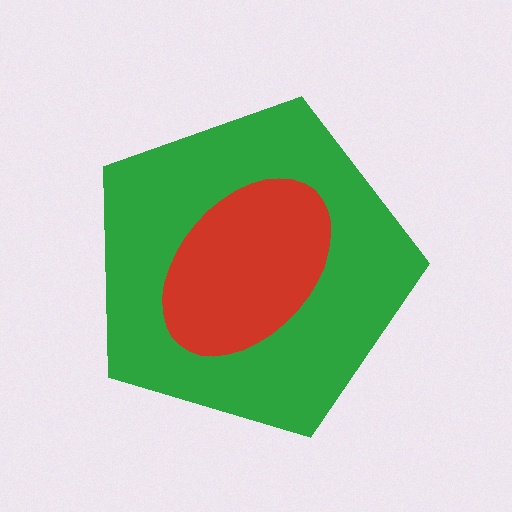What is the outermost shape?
The green pentagon.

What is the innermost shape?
The red ellipse.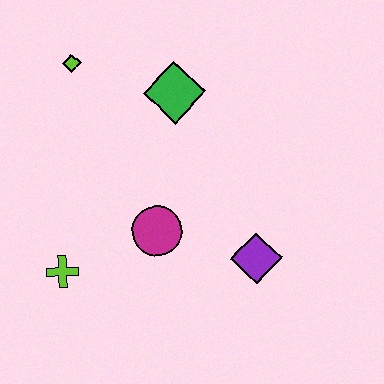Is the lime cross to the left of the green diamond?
Yes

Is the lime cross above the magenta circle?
No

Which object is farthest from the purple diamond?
The lime diamond is farthest from the purple diamond.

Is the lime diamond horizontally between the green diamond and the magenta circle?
No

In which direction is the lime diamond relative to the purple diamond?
The lime diamond is above the purple diamond.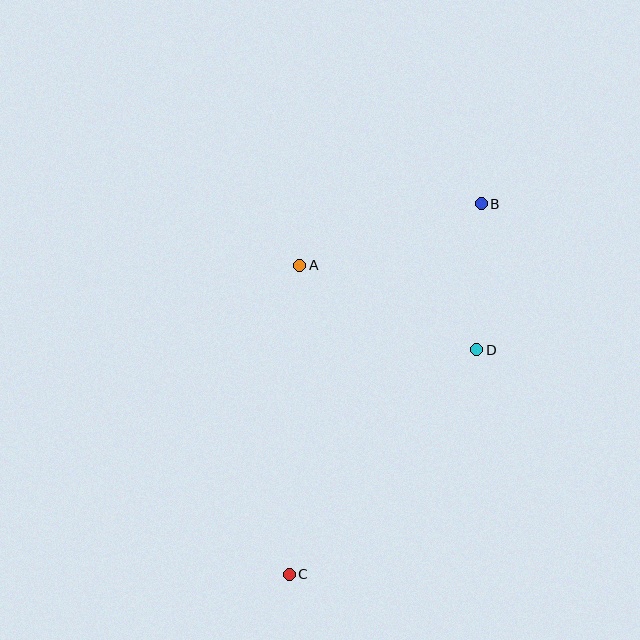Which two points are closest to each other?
Points B and D are closest to each other.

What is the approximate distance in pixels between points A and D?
The distance between A and D is approximately 196 pixels.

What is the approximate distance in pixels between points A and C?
The distance between A and C is approximately 309 pixels.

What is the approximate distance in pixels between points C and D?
The distance between C and D is approximately 293 pixels.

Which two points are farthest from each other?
Points B and C are farthest from each other.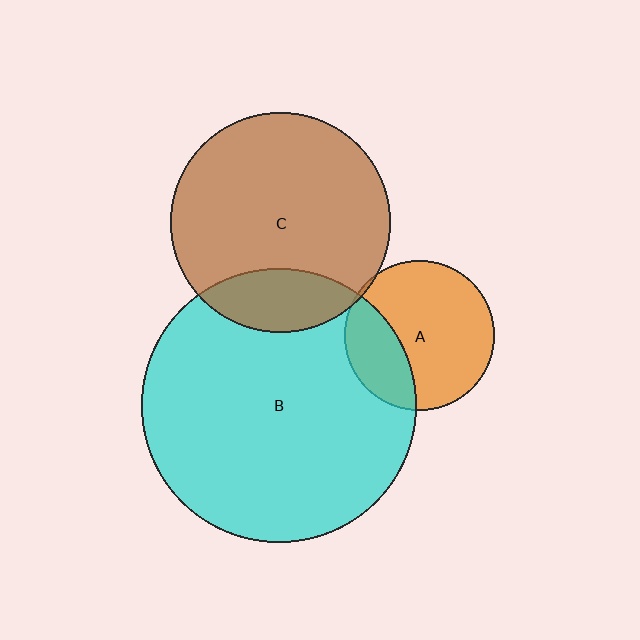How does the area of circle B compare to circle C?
Approximately 1.5 times.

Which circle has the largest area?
Circle B (cyan).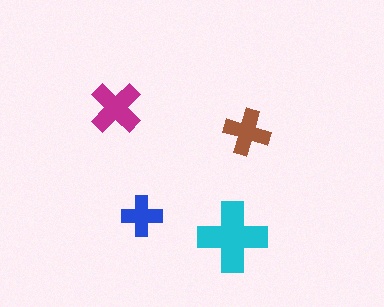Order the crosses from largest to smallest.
the cyan one, the magenta one, the brown one, the blue one.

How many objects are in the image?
There are 4 objects in the image.